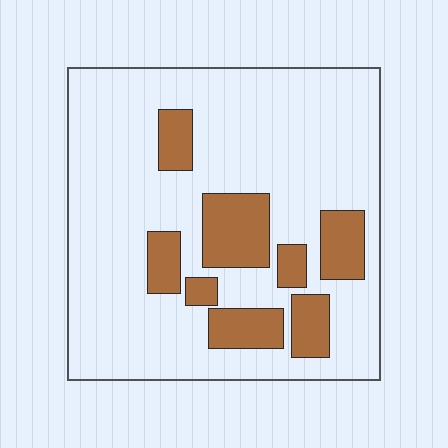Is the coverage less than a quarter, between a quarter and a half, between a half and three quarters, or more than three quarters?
Less than a quarter.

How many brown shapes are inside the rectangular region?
8.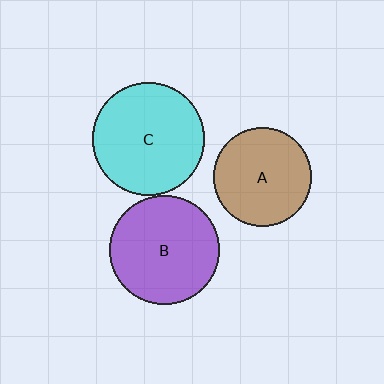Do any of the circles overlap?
No, none of the circles overlap.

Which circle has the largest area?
Circle C (cyan).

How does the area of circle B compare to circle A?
Approximately 1.2 times.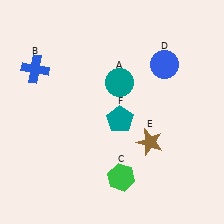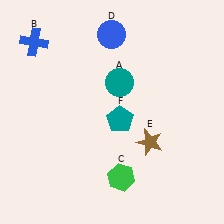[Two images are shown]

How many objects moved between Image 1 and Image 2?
2 objects moved between the two images.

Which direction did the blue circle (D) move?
The blue circle (D) moved left.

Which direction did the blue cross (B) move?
The blue cross (B) moved up.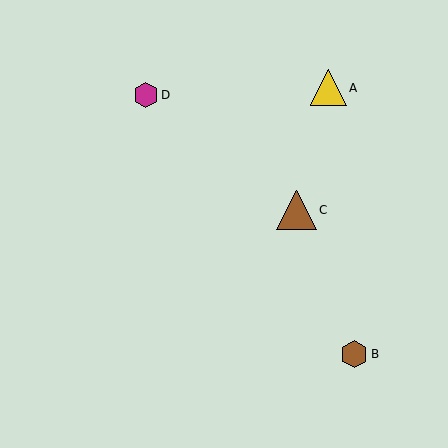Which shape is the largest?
The brown triangle (labeled C) is the largest.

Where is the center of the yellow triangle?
The center of the yellow triangle is at (328, 88).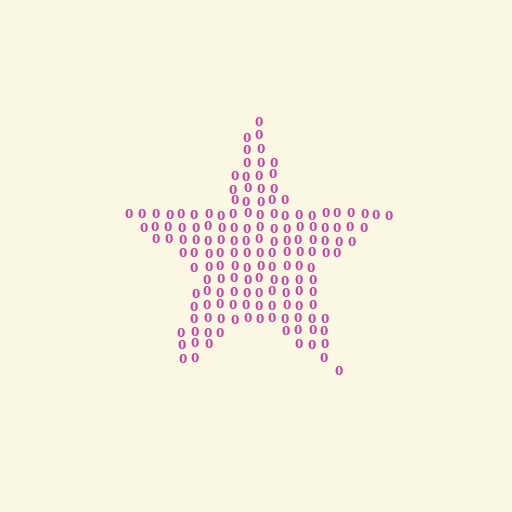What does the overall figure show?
The overall figure shows a star.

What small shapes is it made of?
It is made of small digit 0's.